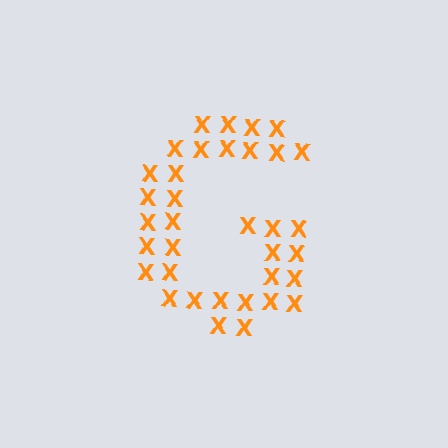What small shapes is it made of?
It is made of small letter X's.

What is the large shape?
The large shape is the letter G.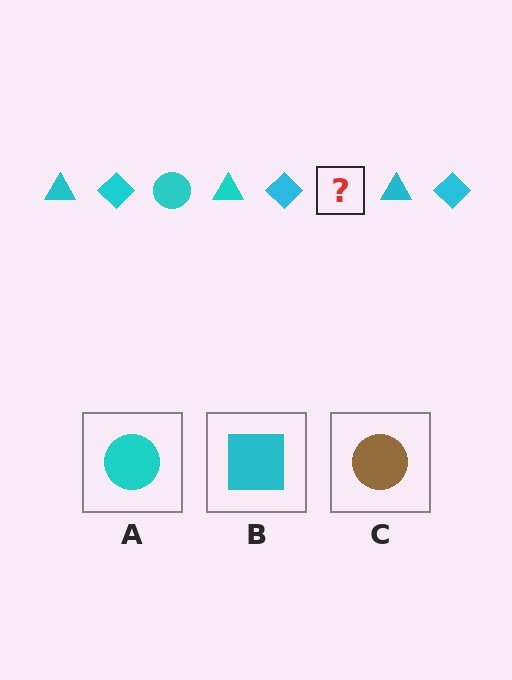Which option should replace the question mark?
Option A.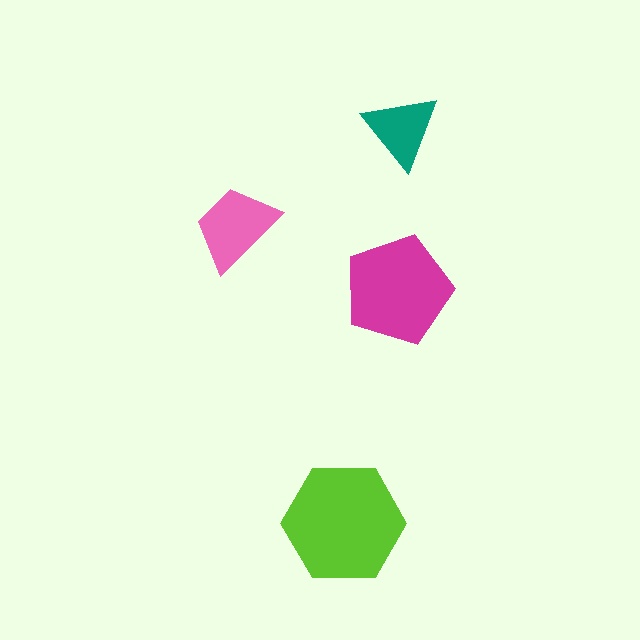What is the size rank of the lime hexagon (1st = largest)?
1st.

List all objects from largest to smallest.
The lime hexagon, the magenta pentagon, the pink trapezoid, the teal triangle.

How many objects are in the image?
There are 4 objects in the image.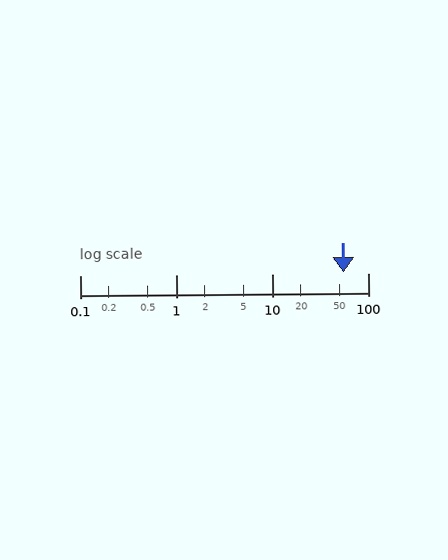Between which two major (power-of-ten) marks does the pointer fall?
The pointer is between 10 and 100.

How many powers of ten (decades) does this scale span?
The scale spans 3 decades, from 0.1 to 100.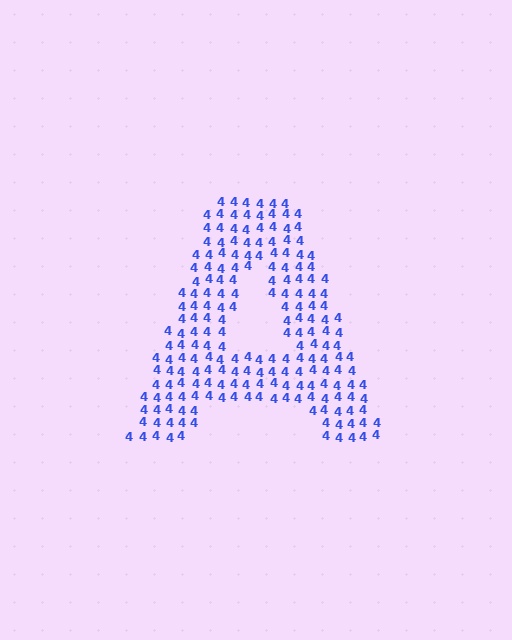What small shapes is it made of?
It is made of small digit 4's.